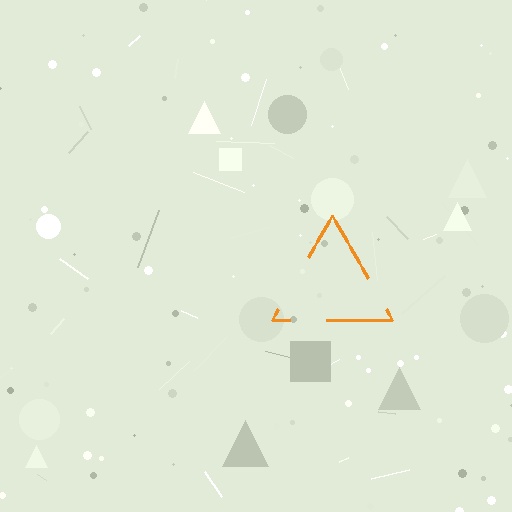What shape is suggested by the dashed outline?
The dashed outline suggests a triangle.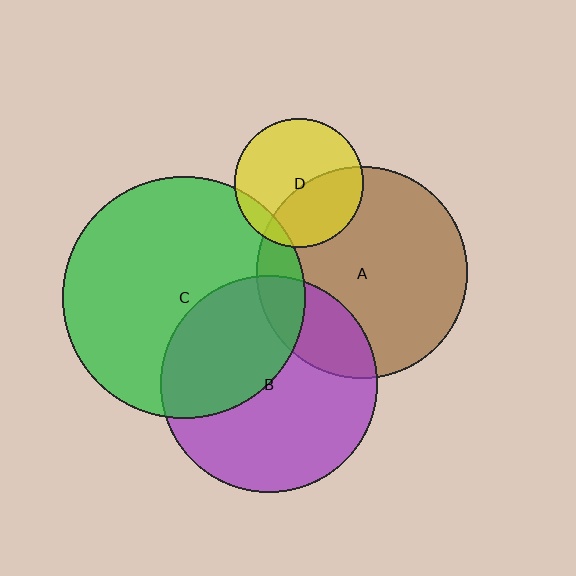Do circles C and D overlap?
Yes.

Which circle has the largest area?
Circle C (green).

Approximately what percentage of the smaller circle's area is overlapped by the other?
Approximately 10%.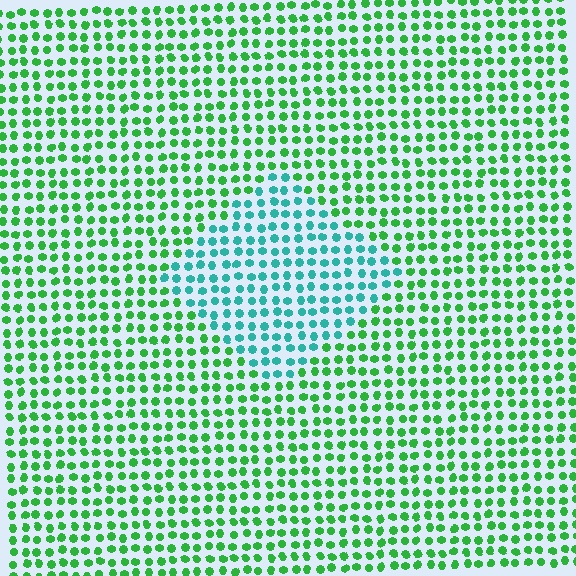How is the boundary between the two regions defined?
The boundary is defined purely by a slight shift in hue (about 47 degrees). Spacing, size, and orientation are identical on both sides.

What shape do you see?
I see a diamond.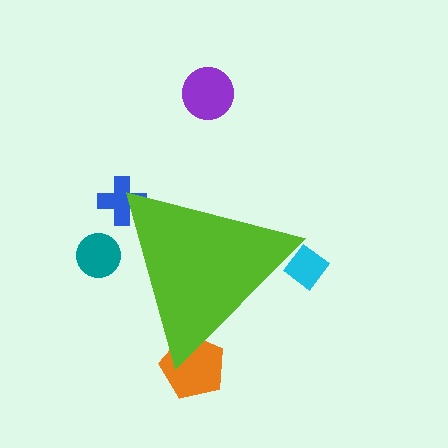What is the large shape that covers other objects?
A lime triangle.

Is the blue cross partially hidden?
Yes, the blue cross is partially hidden behind the lime triangle.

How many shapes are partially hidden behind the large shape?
4 shapes are partially hidden.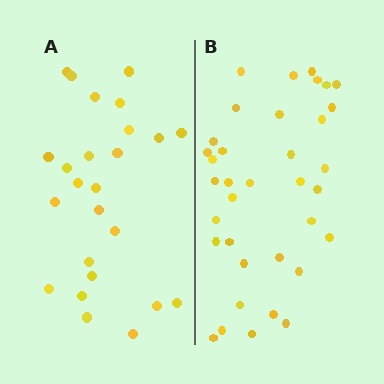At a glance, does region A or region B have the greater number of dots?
Region B (the right region) has more dots.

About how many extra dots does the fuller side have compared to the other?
Region B has roughly 12 or so more dots than region A.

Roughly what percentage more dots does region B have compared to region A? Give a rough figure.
About 45% more.